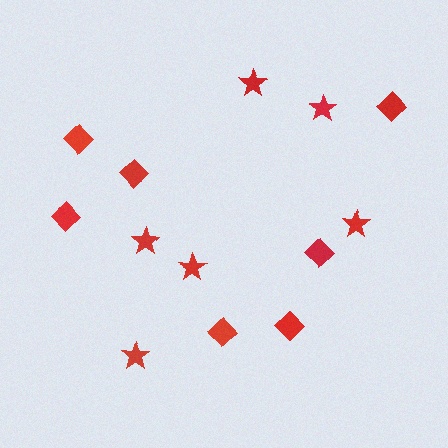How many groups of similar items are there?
There are 2 groups: one group of diamonds (7) and one group of stars (6).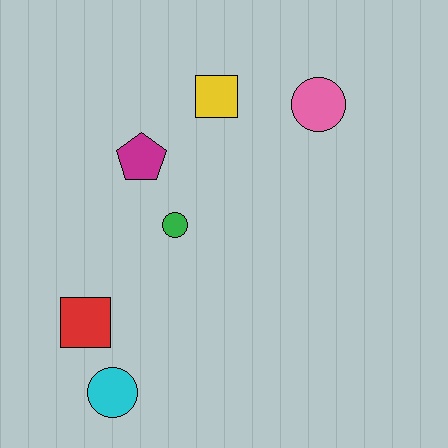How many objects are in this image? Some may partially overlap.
There are 6 objects.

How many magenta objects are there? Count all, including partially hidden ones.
There is 1 magenta object.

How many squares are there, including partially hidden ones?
There are 2 squares.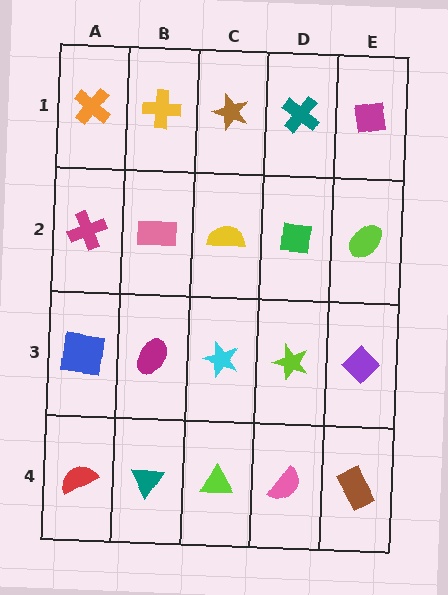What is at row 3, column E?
A purple diamond.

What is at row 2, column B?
A pink rectangle.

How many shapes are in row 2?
5 shapes.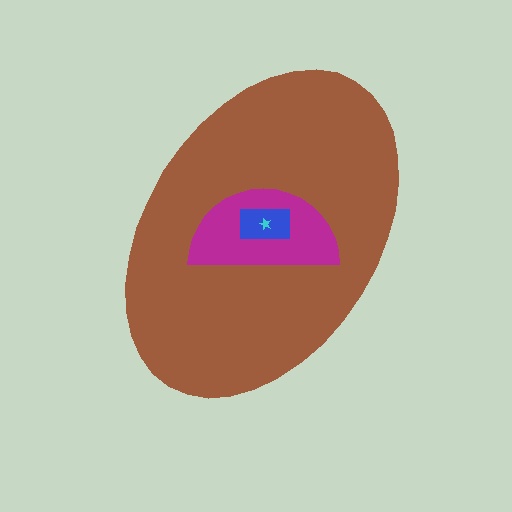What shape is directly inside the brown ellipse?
The magenta semicircle.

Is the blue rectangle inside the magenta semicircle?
Yes.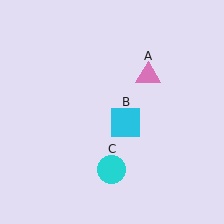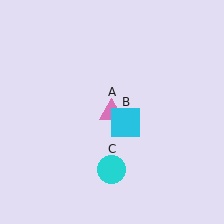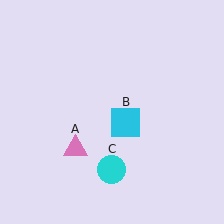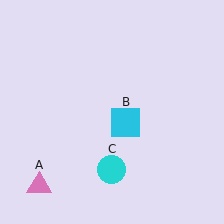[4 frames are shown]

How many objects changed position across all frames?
1 object changed position: pink triangle (object A).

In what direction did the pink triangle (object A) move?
The pink triangle (object A) moved down and to the left.